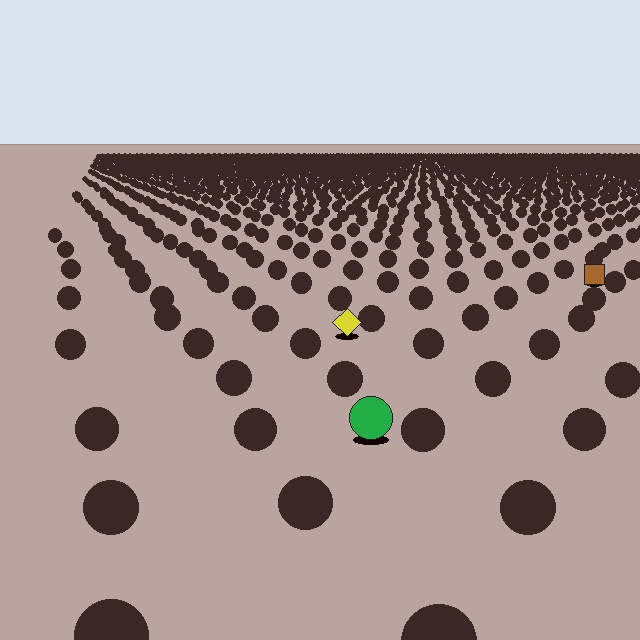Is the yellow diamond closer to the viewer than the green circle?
No. The green circle is closer — you can tell from the texture gradient: the ground texture is coarser near it.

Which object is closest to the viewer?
The green circle is closest. The texture marks near it are larger and more spread out.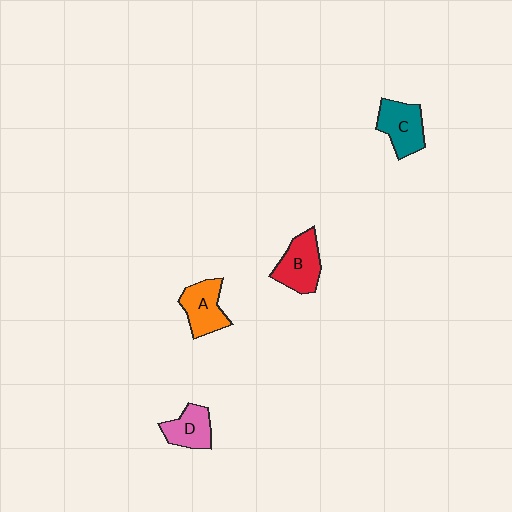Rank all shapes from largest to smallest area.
From largest to smallest: B (red), C (teal), A (orange), D (pink).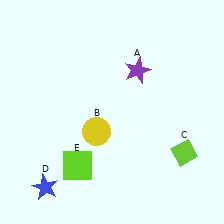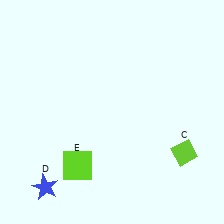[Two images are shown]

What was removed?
The purple star (A), the yellow circle (B) were removed in Image 2.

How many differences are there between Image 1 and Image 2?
There are 2 differences between the two images.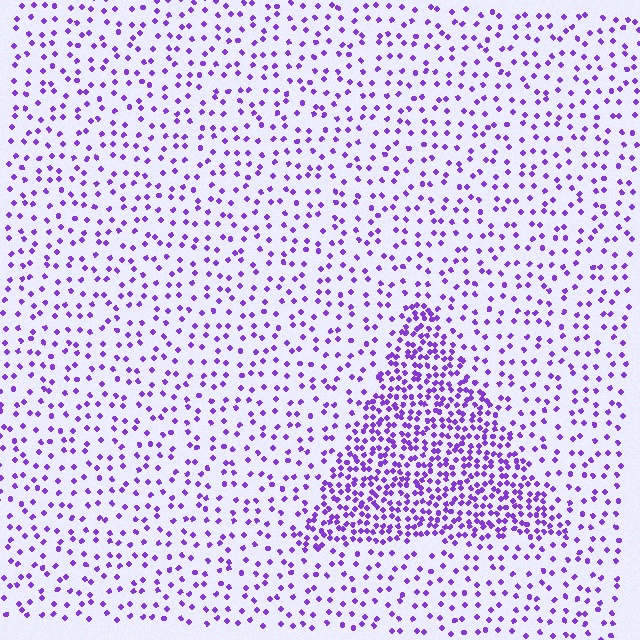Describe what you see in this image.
The image contains small purple elements arranged at two different densities. A triangle-shaped region is visible where the elements are more densely packed than the surrounding area.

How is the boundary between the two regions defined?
The boundary is defined by a change in element density (approximately 2.6x ratio). All elements are the same color, size, and shape.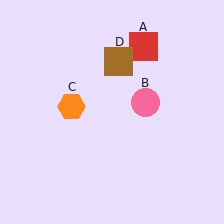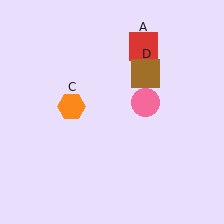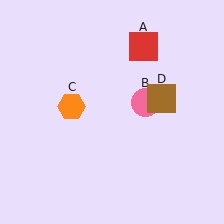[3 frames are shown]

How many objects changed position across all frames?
1 object changed position: brown square (object D).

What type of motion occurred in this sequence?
The brown square (object D) rotated clockwise around the center of the scene.